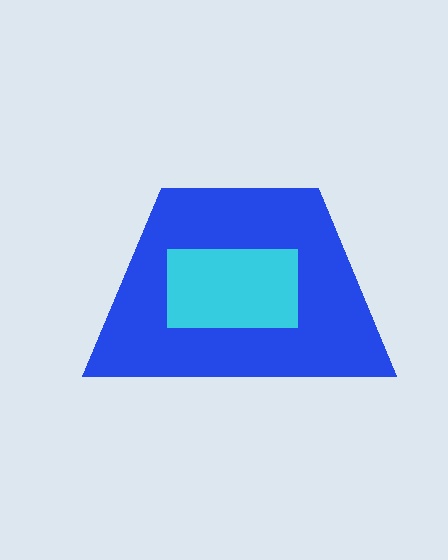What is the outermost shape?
The blue trapezoid.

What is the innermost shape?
The cyan rectangle.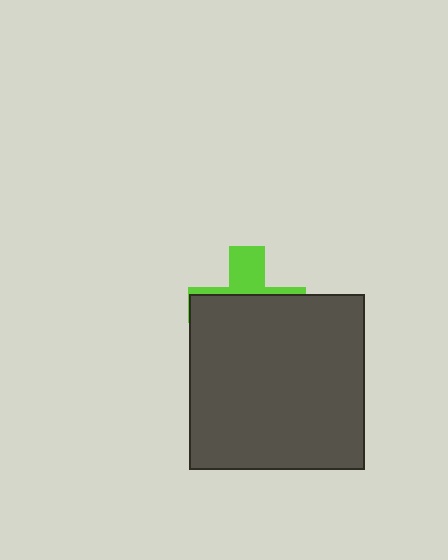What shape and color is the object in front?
The object in front is a dark gray square.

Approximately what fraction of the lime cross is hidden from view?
Roughly 68% of the lime cross is hidden behind the dark gray square.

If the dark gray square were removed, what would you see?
You would see the complete lime cross.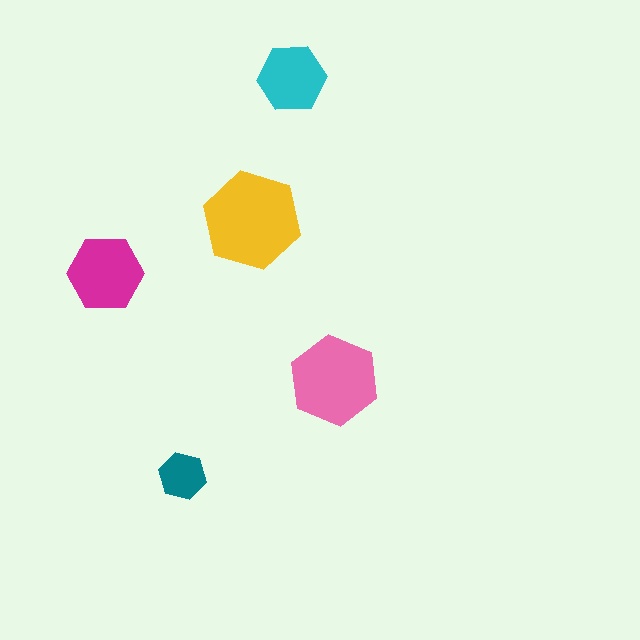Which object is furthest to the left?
The magenta hexagon is leftmost.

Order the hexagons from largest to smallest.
the yellow one, the pink one, the magenta one, the cyan one, the teal one.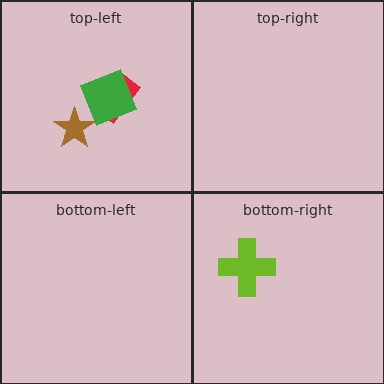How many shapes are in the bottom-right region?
1.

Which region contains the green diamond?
The top-left region.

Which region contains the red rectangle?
The top-left region.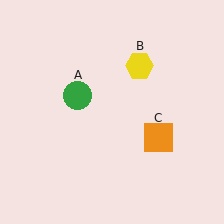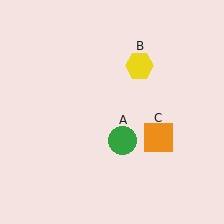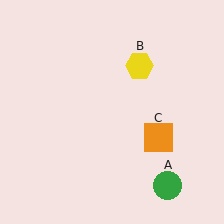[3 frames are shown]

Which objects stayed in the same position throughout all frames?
Yellow hexagon (object B) and orange square (object C) remained stationary.